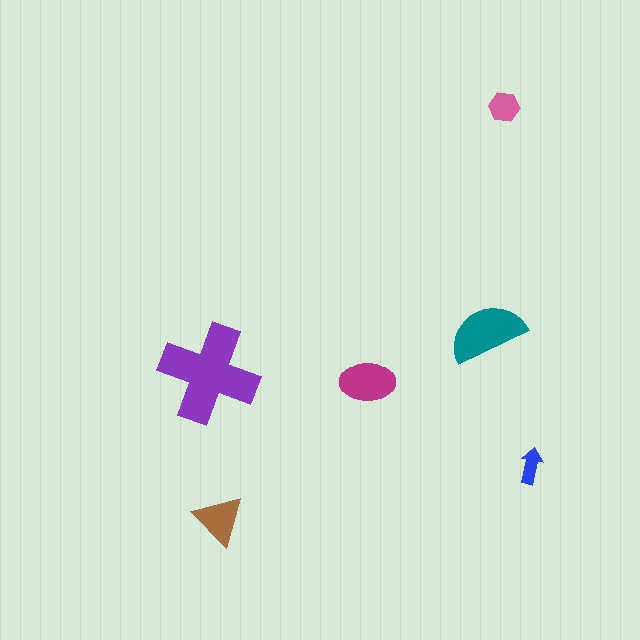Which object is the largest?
The purple cross.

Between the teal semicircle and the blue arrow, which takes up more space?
The teal semicircle.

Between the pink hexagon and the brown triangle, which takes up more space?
The brown triangle.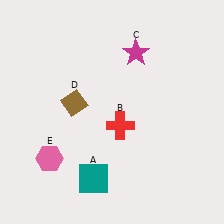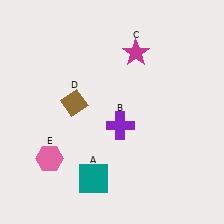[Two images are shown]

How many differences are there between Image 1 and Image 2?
There is 1 difference between the two images.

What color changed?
The cross (B) changed from red in Image 1 to purple in Image 2.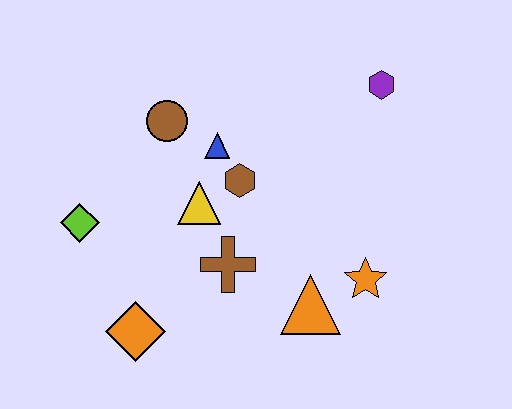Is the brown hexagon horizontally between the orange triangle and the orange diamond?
Yes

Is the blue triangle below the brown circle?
Yes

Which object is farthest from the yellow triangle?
The purple hexagon is farthest from the yellow triangle.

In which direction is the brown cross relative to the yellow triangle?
The brown cross is below the yellow triangle.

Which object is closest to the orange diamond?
The brown cross is closest to the orange diamond.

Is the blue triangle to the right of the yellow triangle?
Yes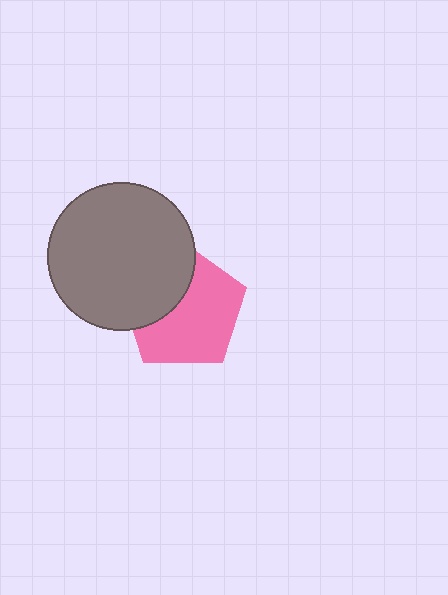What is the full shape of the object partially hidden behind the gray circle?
The partially hidden object is a pink pentagon.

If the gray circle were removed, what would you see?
You would see the complete pink pentagon.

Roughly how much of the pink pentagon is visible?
About half of it is visible (roughly 64%).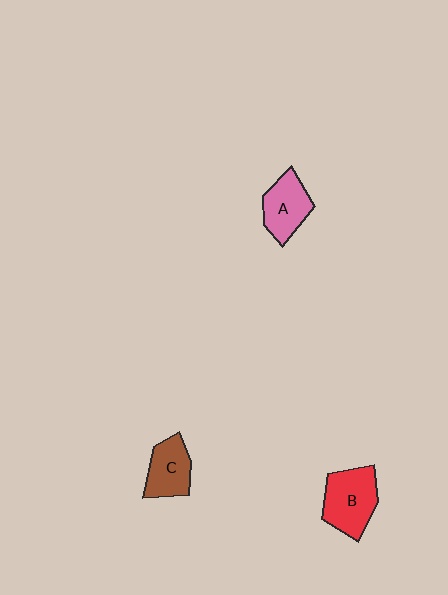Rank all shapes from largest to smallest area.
From largest to smallest: B (red), A (pink), C (brown).